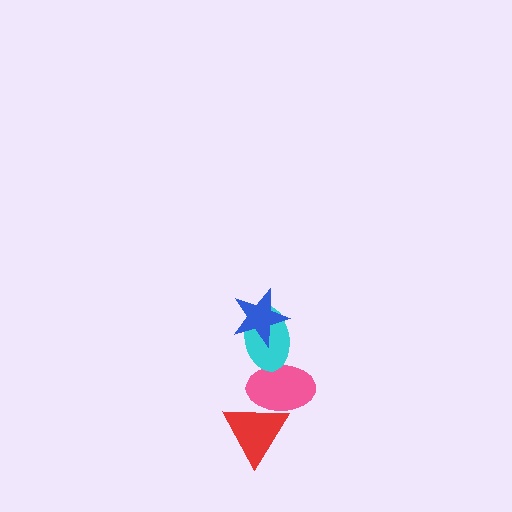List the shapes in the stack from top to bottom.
From top to bottom: the blue star, the cyan ellipse, the pink ellipse, the red triangle.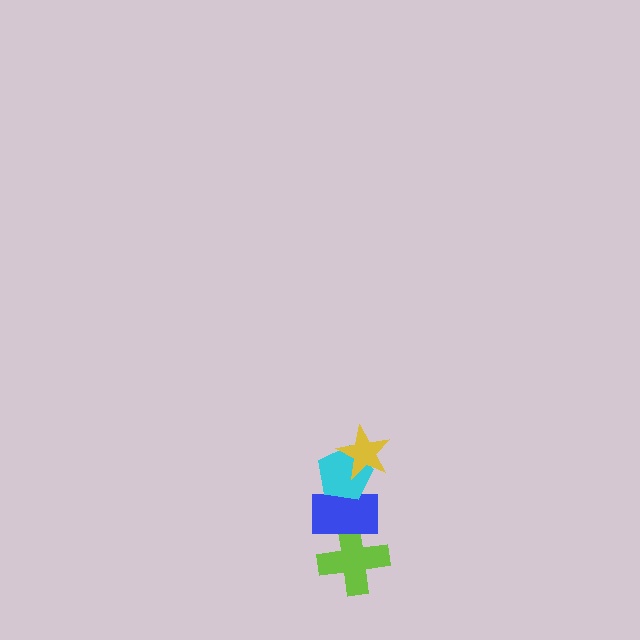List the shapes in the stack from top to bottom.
From top to bottom: the yellow star, the cyan pentagon, the blue rectangle, the lime cross.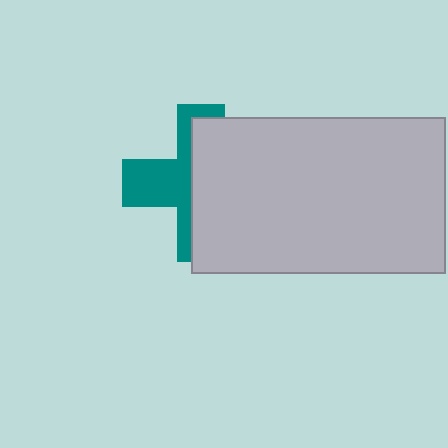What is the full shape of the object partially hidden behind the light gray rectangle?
The partially hidden object is a teal cross.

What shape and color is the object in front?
The object in front is a light gray rectangle.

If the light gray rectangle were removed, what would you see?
You would see the complete teal cross.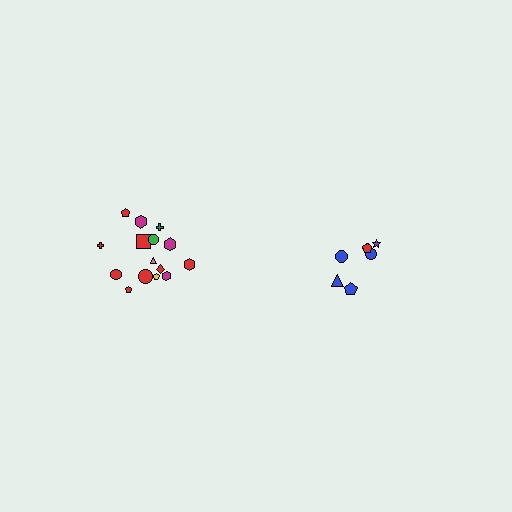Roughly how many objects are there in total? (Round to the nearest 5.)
Roughly 20 objects in total.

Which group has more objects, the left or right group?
The left group.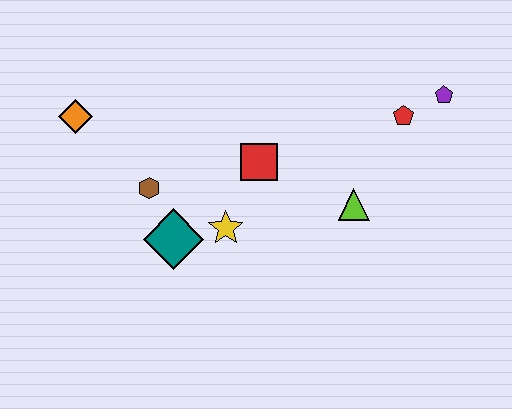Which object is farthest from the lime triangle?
The orange diamond is farthest from the lime triangle.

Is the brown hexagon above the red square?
No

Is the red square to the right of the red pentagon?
No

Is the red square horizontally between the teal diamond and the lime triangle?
Yes